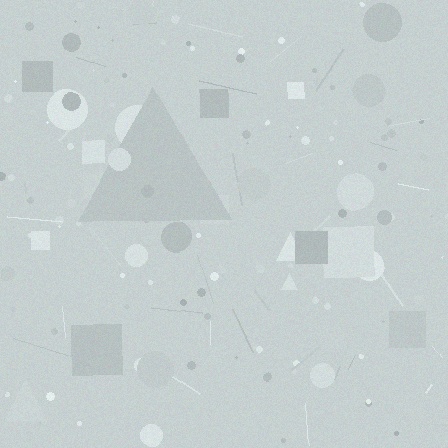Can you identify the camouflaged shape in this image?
The camouflaged shape is a triangle.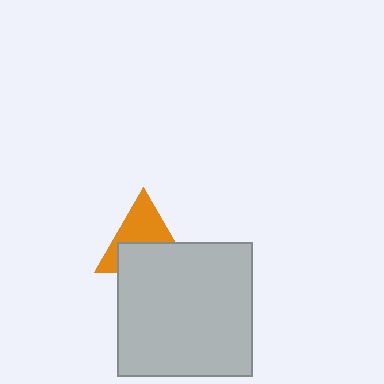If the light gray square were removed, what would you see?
You would see the complete orange triangle.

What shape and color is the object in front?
The object in front is a light gray square.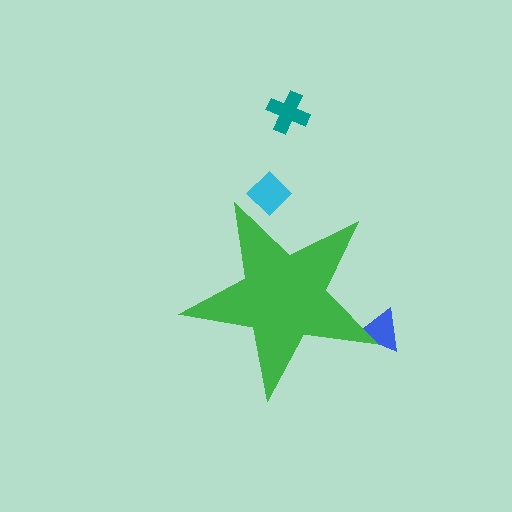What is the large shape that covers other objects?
A green star.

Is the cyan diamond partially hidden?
Yes, the cyan diamond is partially hidden behind the green star.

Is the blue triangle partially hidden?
Yes, the blue triangle is partially hidden behind the green star.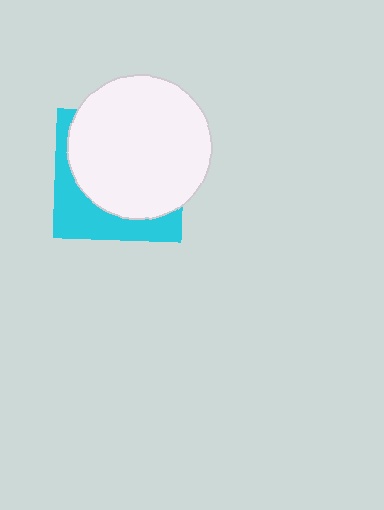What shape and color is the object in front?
The object in front is a white circle.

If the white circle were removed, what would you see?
You would see the complete cyan square.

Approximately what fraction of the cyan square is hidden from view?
Roughly 67% of the cyan square is hidden behind the white circle.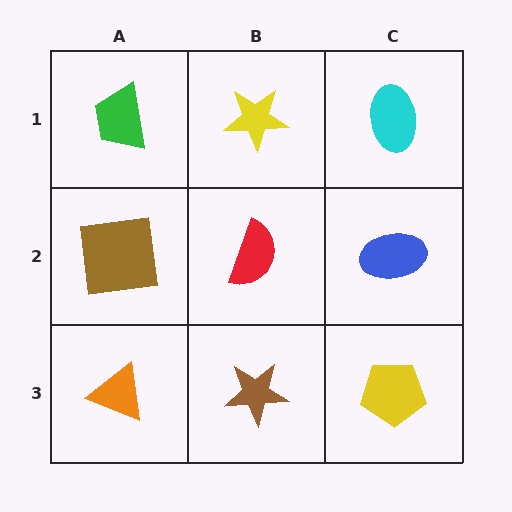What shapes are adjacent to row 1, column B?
A red semicircle (row 2, column B), a green trapezoid (row 1, column A), a cyan ellipse (row 1, column C).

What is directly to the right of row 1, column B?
A cyan ellipse.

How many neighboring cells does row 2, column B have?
4.